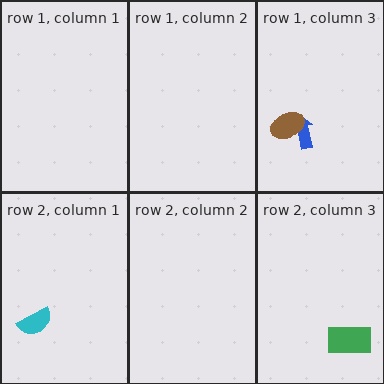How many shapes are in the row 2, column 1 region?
1.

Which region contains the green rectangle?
The row 2, column 3 region.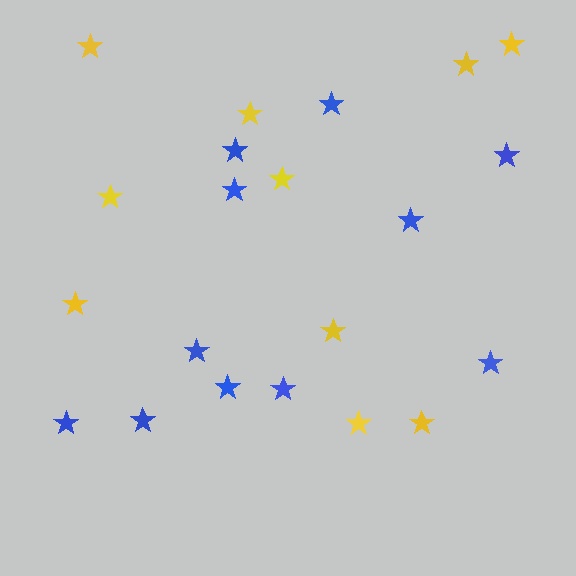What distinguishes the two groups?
There are 2 groups: one group of blue stars (11) and one group of yellow stars (10).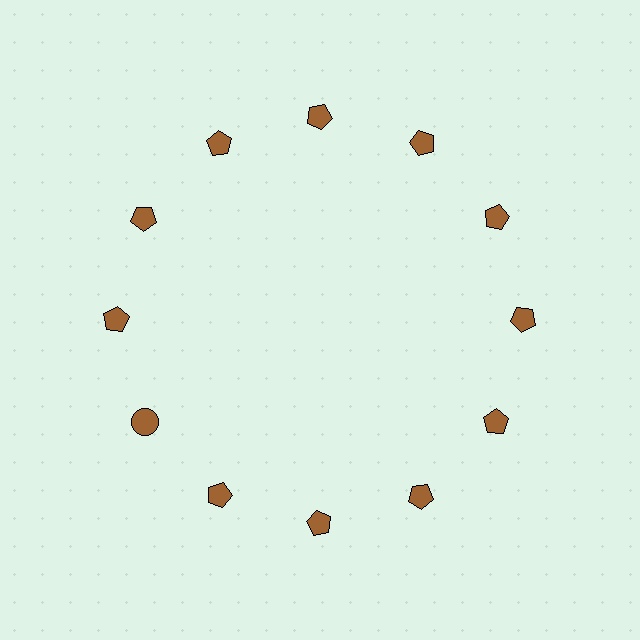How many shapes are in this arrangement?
There are 12 shapes arranged in a ring pattern.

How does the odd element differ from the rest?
It has a different shape: circle instead of pentagon.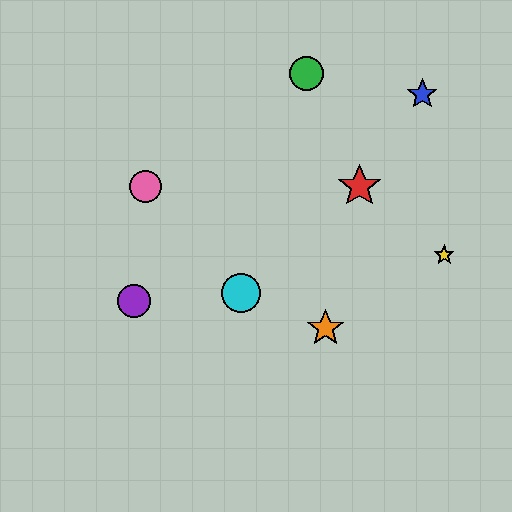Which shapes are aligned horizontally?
The red star, the pink circle are aligned horizontally.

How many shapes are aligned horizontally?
2 shapes (the red star, the pink circle) are aligned horizontally.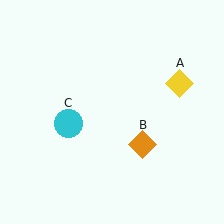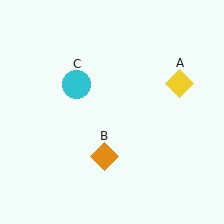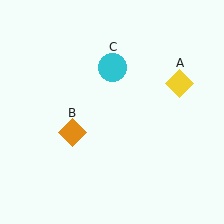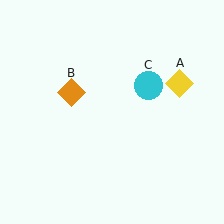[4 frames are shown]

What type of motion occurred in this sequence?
The orange diamond (object B), cyan circle (object C) rotated clockwise around the center of the scene.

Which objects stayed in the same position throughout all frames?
Yellow diamond (object A) remained stationary.